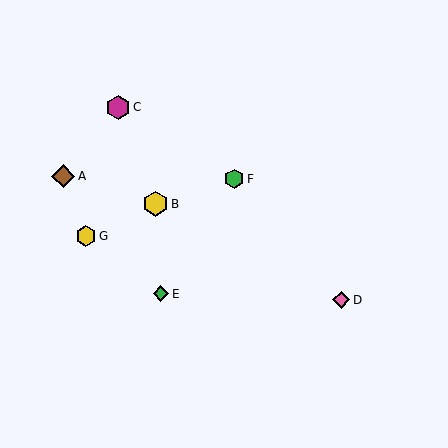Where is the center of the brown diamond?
The center of the brown diamond is at (63, 176).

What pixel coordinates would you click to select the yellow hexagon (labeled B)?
Click at (155, 204) to select the yellow hexagon B.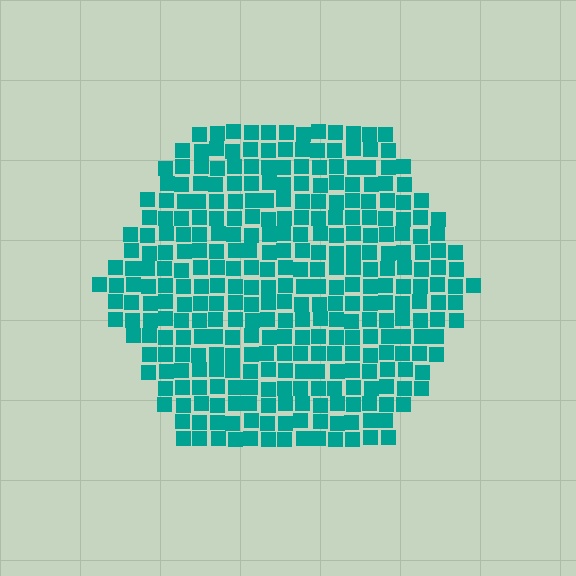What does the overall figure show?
The overall figure shows a hexagon.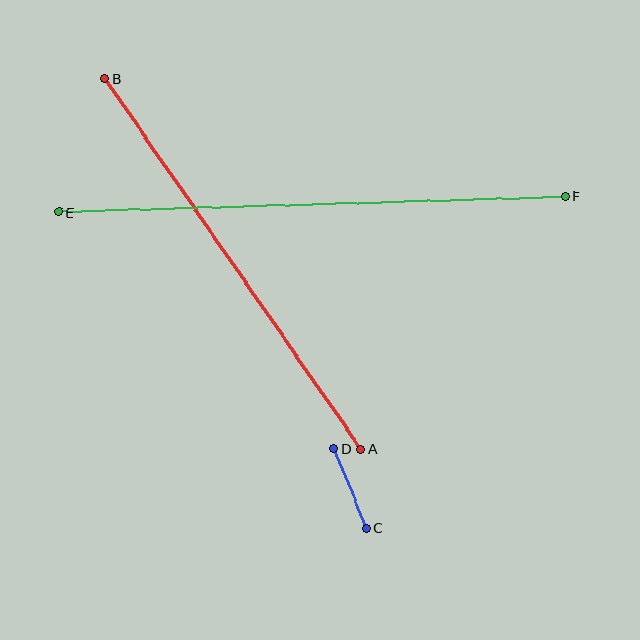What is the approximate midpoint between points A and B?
The midpoint is at approximately (233, 264) pixels.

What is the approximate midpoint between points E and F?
The midpoint is at approximately (312, 204) pixels.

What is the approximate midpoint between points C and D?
The midpoint is at approximately (350, 488) pixels.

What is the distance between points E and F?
The distance is approximately 507 pixels.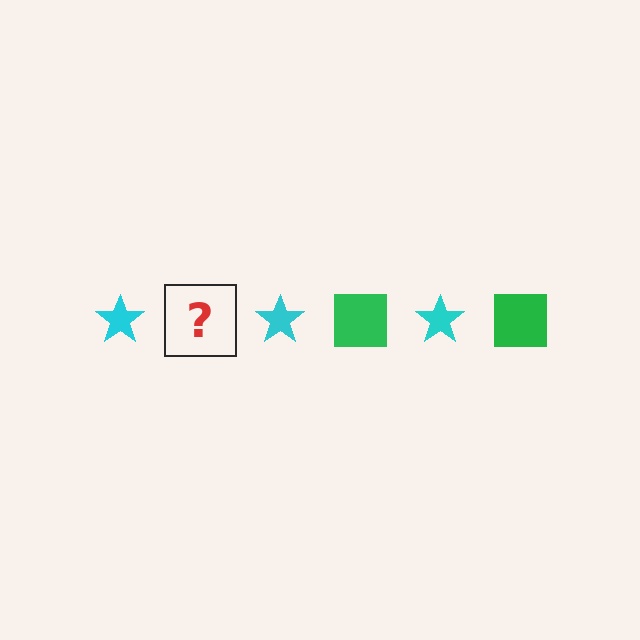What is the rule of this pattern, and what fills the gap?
The rule is that the pattern alternates between cyan star and green square. The gap should be filled with a green square.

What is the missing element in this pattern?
The missing element is a green square.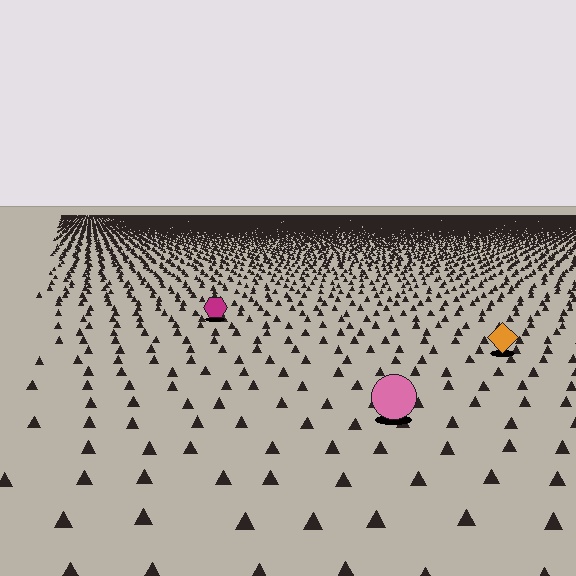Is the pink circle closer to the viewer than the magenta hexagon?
Yes. The pink circle is closer — you can tell from the texture gradient: the ground texture is coarser near it.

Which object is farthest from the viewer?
The magenta hexagon is farthest from the viewer. It appears smaller and the ground texture around it is denser.